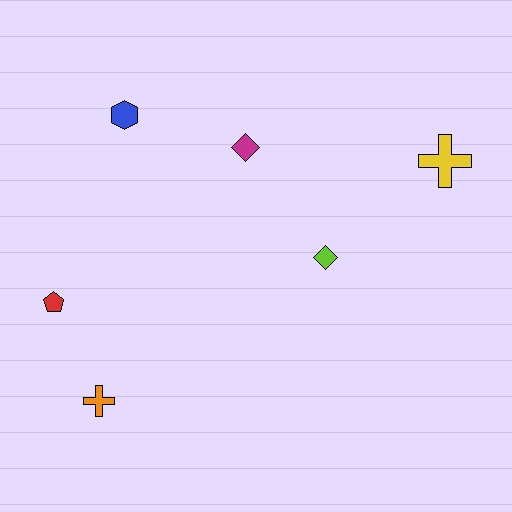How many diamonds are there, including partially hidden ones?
There are 2 diamonds.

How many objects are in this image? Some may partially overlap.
There are 6 objects.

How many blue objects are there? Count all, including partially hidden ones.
There is 1 blue object.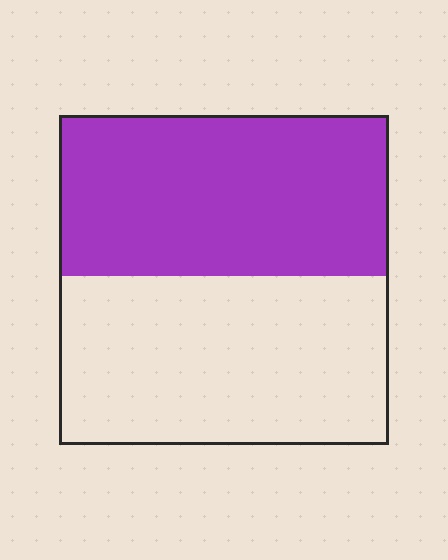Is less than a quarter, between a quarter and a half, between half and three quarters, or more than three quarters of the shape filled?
Between a quarter and a half.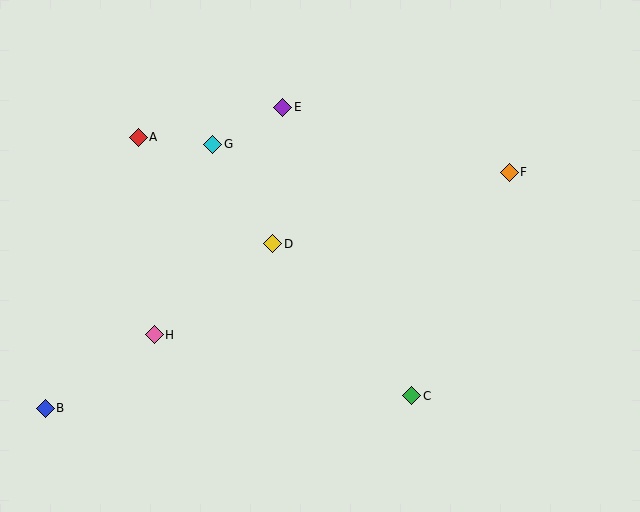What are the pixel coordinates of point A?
Point A is at (138, 137).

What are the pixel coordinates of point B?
Point B is at (45, 408).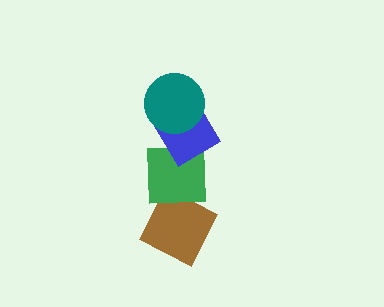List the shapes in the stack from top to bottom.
From top to bottom: the teal circle, the blue diamond, the green square, the brown diamond.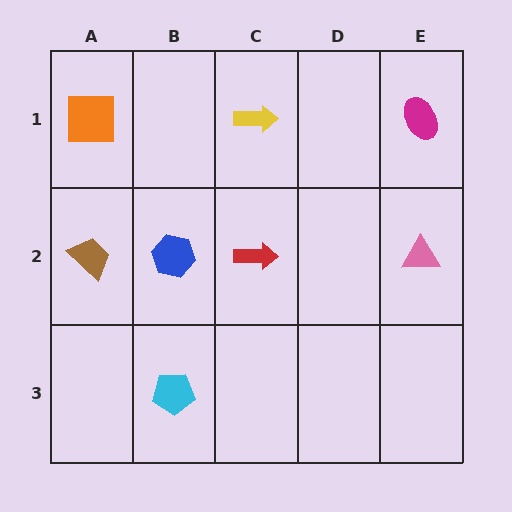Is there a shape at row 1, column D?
No, that cell is empty.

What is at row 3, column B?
A cyan pentagon.